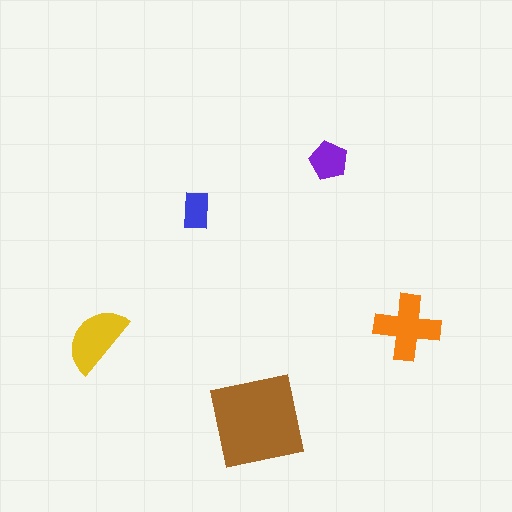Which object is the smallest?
The blue rectangle.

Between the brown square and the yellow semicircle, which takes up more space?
The brown square.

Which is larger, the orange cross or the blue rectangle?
The orange cross.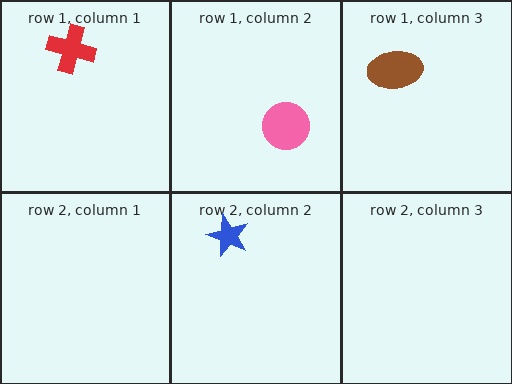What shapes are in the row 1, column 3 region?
The brown ellipse.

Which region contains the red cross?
The row 1, column 1 region.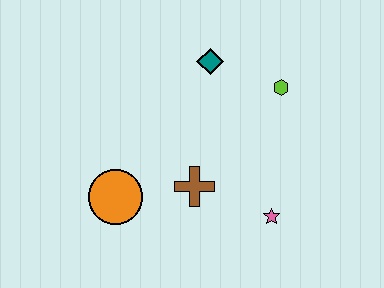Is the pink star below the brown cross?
Yes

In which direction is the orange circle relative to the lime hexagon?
The orange circle is to the left of the lime hexagon.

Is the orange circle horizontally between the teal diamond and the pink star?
No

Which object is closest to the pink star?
The brown cross is closest to the pink star.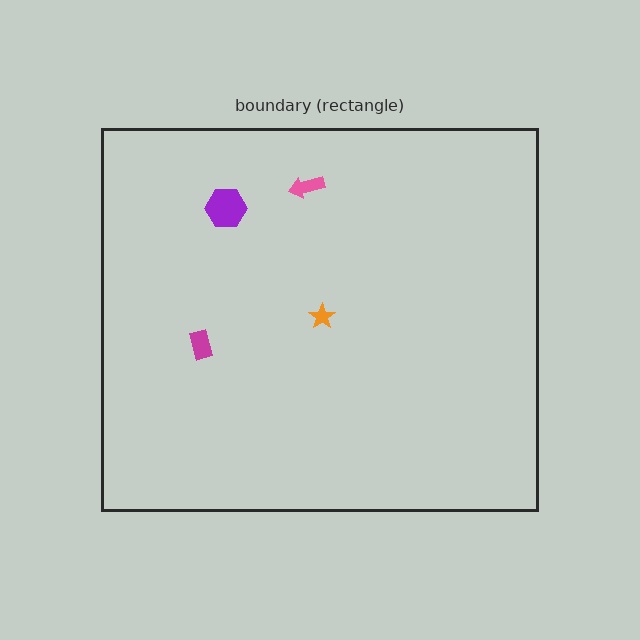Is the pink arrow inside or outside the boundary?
Inside.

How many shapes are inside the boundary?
4 inside, 0 outside.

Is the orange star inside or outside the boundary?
Inside.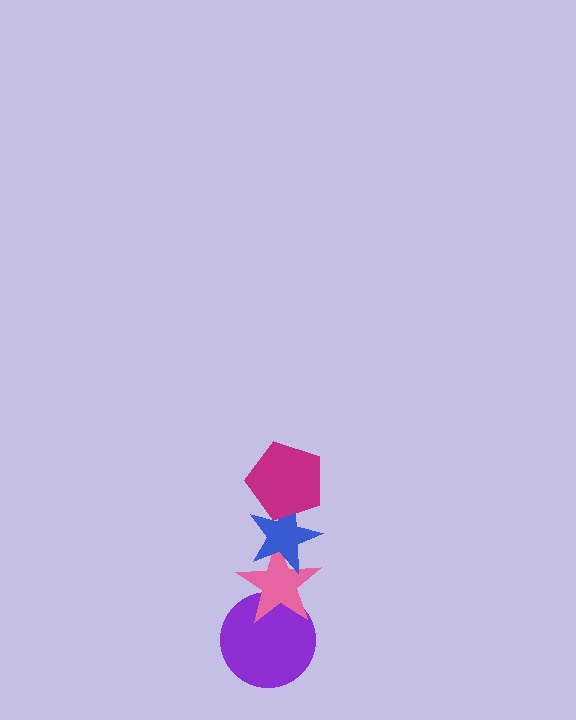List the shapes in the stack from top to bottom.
From top to bottom: the magenta pentagon, the blue star, the pink star, the purple circle.